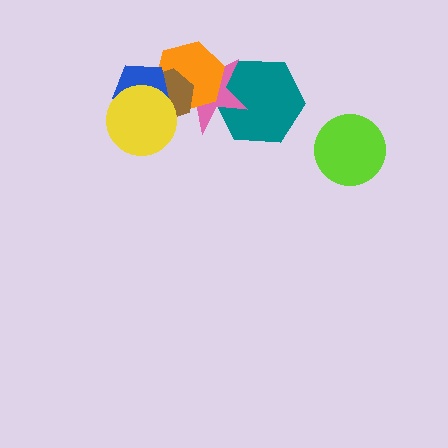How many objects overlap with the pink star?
4 objects overlap with the pink star.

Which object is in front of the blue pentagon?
The yellow circle is in front of the blue pentagon.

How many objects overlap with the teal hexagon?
1 object overlaps with the teal hexagon.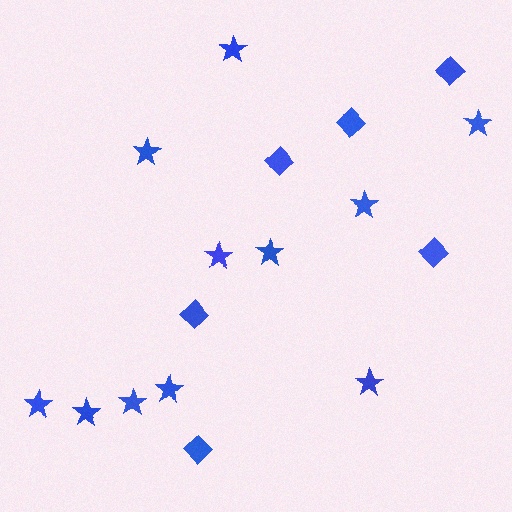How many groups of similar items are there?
There are 2 groups: one group of stars (11) and one group of diamonds (6).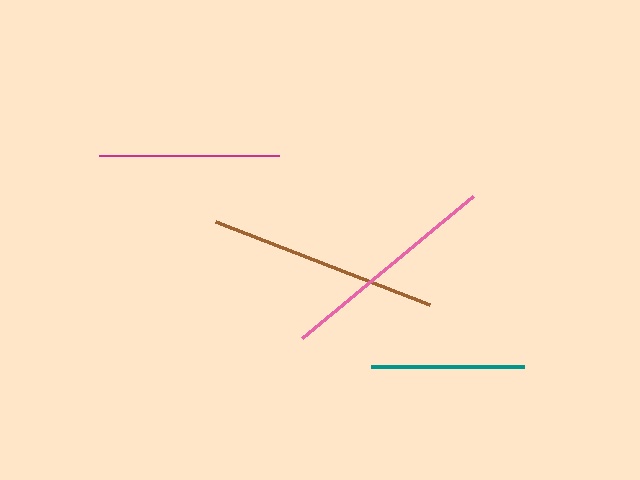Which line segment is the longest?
The brown line is the longest at approximately 229 pixels.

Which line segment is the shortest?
The teal line is the shortest at approximately 152 pixels.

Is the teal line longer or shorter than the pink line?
The pink line is longer than the teal line.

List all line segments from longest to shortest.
From longest to shortest: brown, pink, magenta, teal.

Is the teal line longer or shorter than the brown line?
The brown line is longer than the teal line.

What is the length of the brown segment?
The brown segment is approximately 229 pixels long.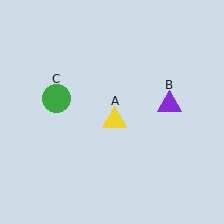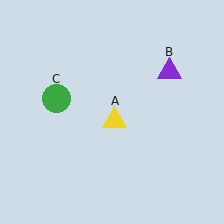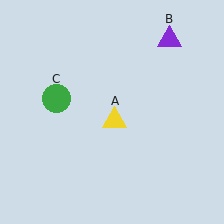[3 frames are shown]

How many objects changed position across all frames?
1 object changed position: purple triangle (object B).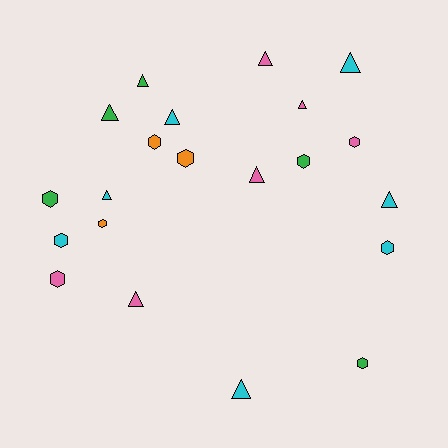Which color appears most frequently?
Cyan, with 7 objects.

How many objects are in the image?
There are 21 objects.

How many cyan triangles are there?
There are 5 cyan triangles.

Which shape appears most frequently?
Triangle, with 11 objects.